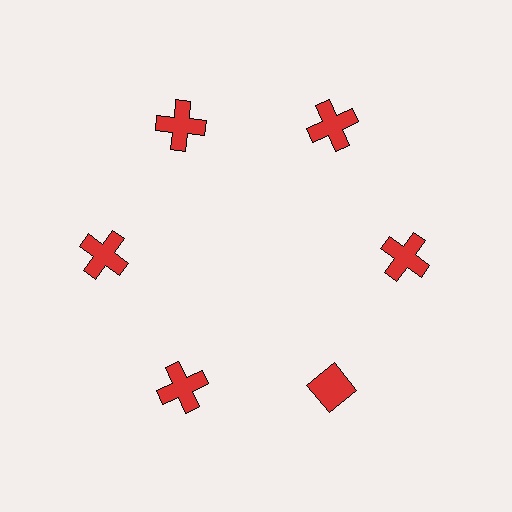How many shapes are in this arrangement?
There are 6 shapes arranged in a ring pattern.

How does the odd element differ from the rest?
It has a different shape: diamond instead of cross.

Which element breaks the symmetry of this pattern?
The red diamond at roughly the 5 o'clock position breaks the symmetry. All other shapes are red crosses.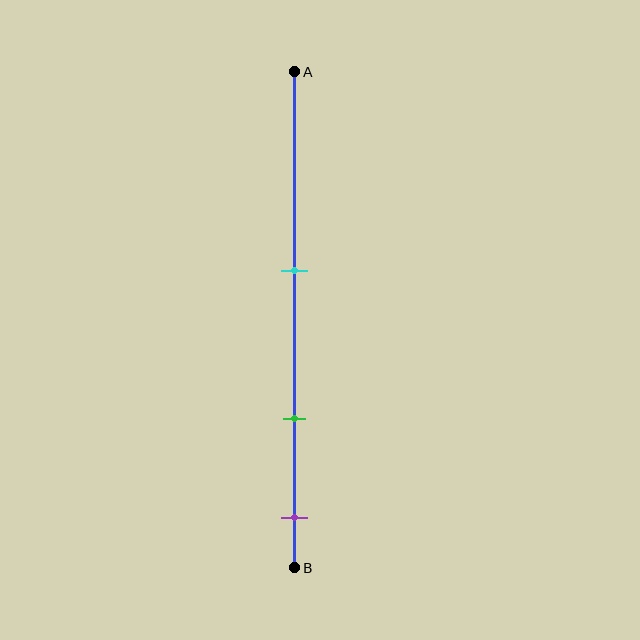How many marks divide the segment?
There are 3 marks dividing the segment.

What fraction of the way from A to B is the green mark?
The green mark is approximately 70% (0.7) of the way from A to B.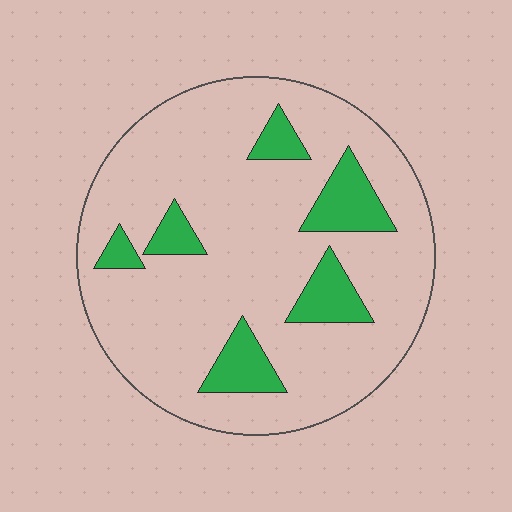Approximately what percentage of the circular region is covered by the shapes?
Approximately 15%.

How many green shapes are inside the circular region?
6.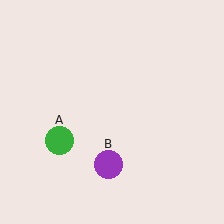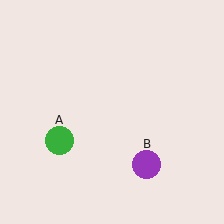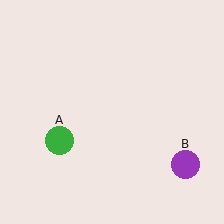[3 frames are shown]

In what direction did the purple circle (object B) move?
The purple circle (object B) moved right.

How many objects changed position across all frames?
1 object changed position: purple circle (object B).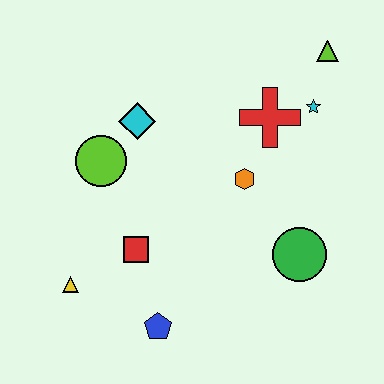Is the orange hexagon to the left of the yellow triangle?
No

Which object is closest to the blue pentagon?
The red square is closest to the blue pentagon.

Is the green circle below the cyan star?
Yes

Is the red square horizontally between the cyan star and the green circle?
No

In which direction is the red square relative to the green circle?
The red square is to the left of the green circle.